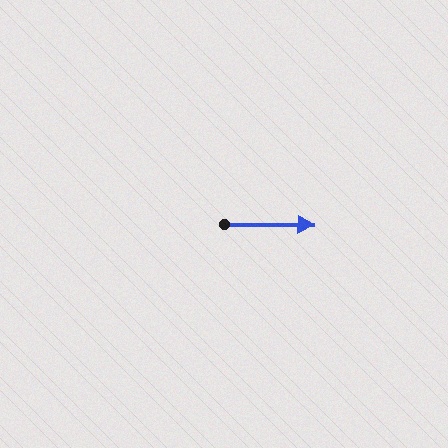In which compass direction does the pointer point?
East.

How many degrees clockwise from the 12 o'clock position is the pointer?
Approximately 90 degrees.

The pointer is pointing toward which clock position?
Roughly 3 o'clock.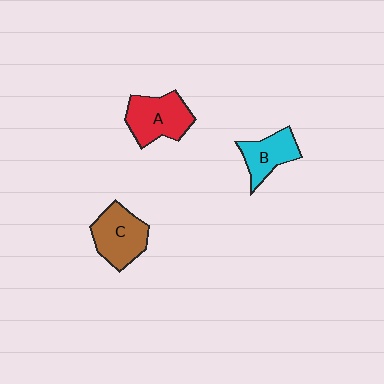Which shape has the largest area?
Shape A (red).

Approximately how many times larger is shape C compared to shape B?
Approximately 1.3 times.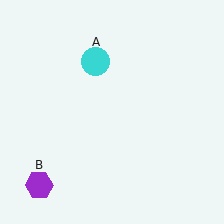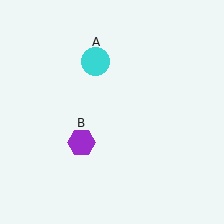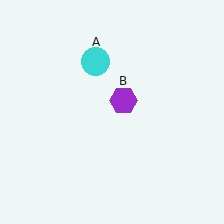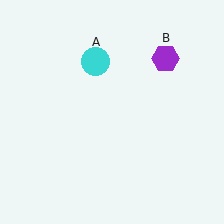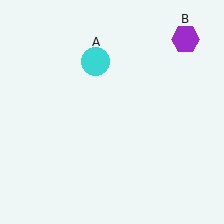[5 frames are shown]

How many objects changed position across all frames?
1 object changed position: purple hexagon (object B).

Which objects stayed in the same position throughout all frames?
Cyan circle (object A) remained stationary.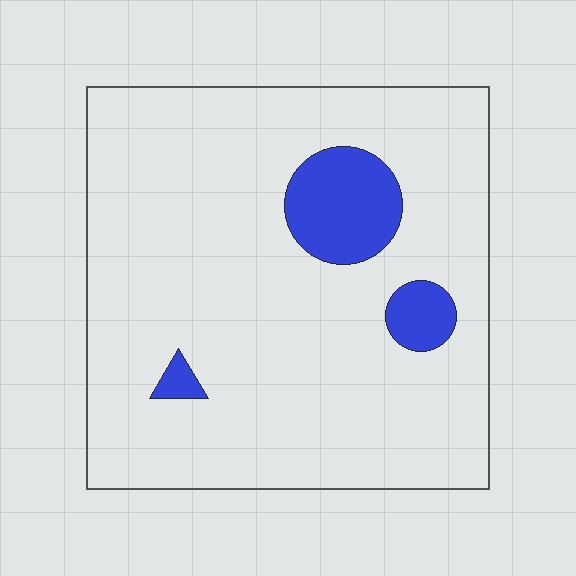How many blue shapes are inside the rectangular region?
3.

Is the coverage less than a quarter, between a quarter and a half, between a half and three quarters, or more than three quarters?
Less than a quarter.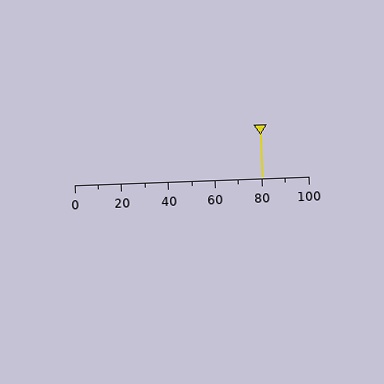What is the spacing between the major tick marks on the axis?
The major ticks are spaced 20 apart.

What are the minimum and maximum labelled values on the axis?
The axis runs from 0 to 100.